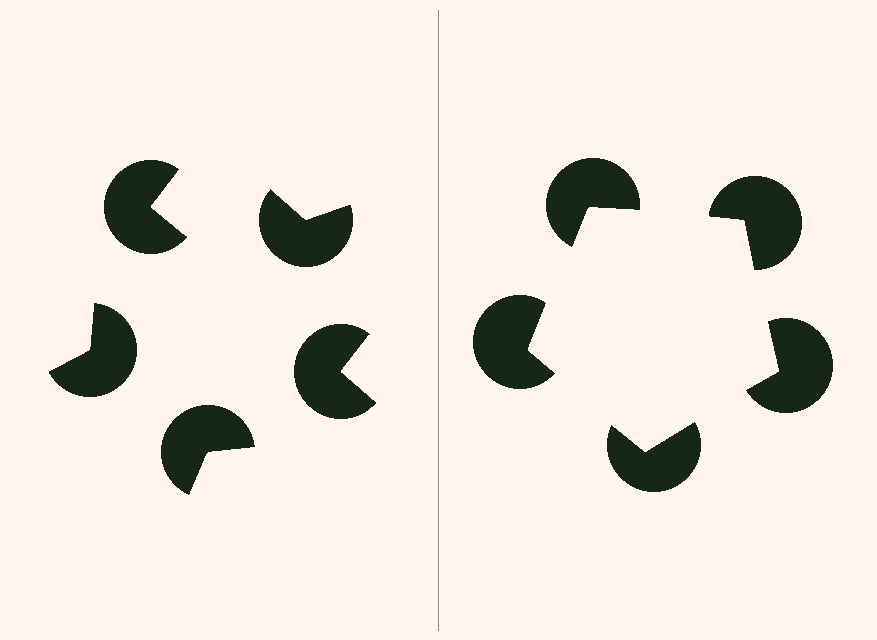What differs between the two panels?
The pac-man discs are positioned identically on both sides; only the wedge orientations differ. On the right they align to a pentagon; on the left they are misaligned.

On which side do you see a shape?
An illusory pentagon appears on the right side. On the left side the wedge cuts are rotated, so no coherent shape forms.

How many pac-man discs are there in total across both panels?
10 — 5 on each side.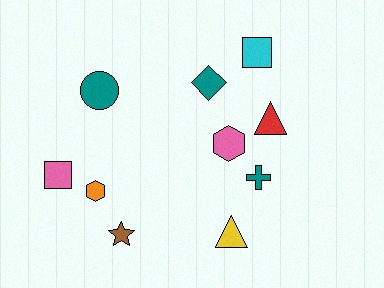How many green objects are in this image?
There are no green objects.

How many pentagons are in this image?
There are no pentagons.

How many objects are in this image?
There are 10 objects.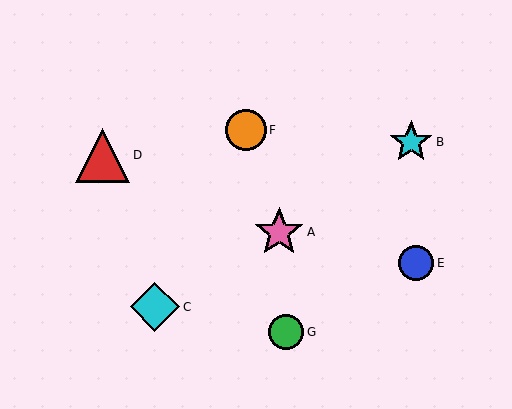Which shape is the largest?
The red triangle (labeled D) is the largest.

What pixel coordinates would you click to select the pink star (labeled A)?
Click at (279, 232) to select the pink star A.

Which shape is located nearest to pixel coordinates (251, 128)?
The orange circle (labeled F) at (246, 130) is nearest to that location.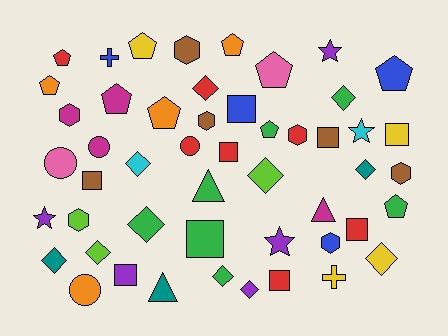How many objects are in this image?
There are 50 objects.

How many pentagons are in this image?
There are 10 pentagons.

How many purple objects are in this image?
There are 5 purple objects.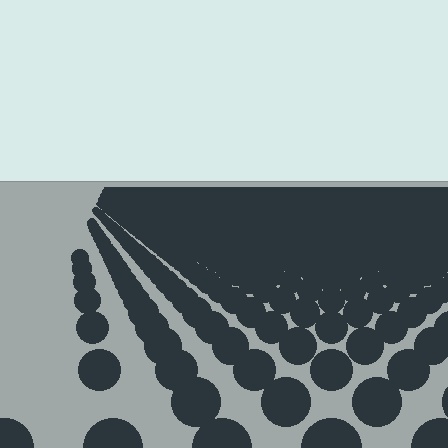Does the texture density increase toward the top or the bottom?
Density increases toward the top.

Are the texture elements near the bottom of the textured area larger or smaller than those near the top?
Larger. Near the bottom, elements are closer to the viewer and appear at a bigger on-screen size.